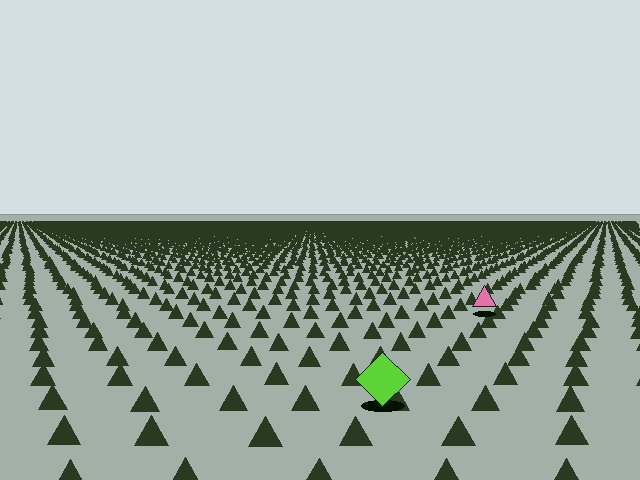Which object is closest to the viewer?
The lime diamond is closest. The texture marks near it are larger and more spread out.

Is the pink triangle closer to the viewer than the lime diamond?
No. The lime diamond is closer — you can tell from the texture gradient: the ground texture is coarser near it.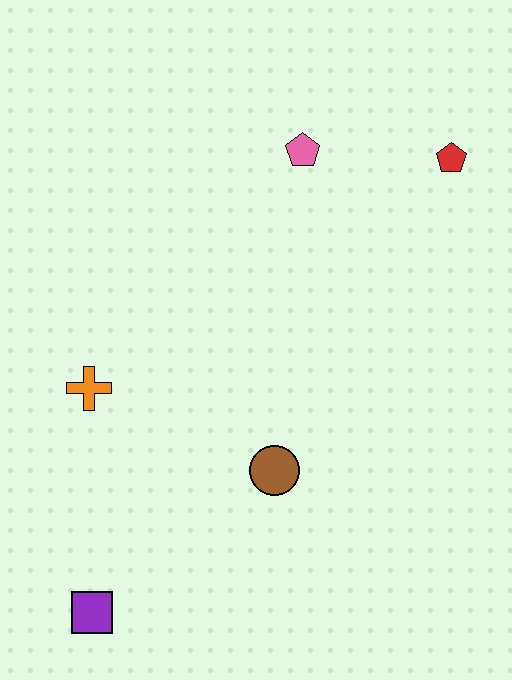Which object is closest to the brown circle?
The orange cross is closest to the brown circle.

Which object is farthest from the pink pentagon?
The purple square is farthest from the pink pentagon.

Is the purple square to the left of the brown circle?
Yes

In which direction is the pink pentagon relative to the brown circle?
The pink pentagon is above the brown circle.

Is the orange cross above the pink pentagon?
No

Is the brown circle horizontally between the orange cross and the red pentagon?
Yes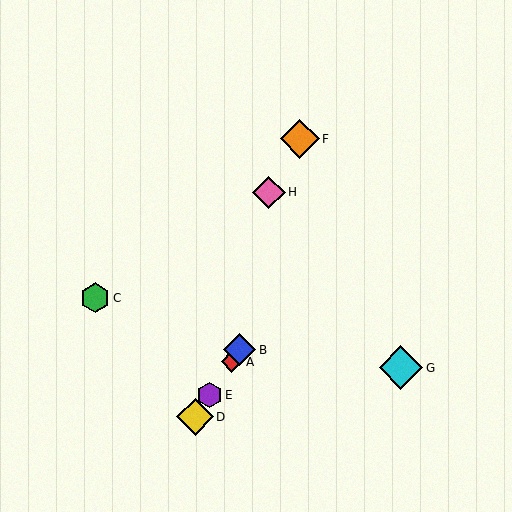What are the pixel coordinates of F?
Object F is at (300, 139).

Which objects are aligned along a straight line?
Objects A, B, D, E are aligned along a straight line.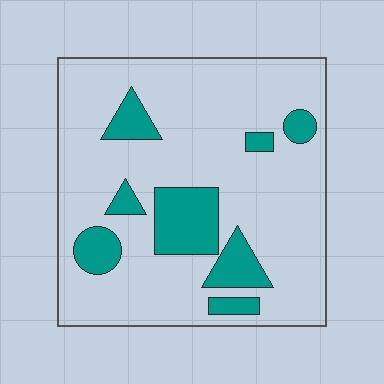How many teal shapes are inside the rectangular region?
8.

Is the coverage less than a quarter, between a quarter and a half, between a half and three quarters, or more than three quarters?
Less than a quarter.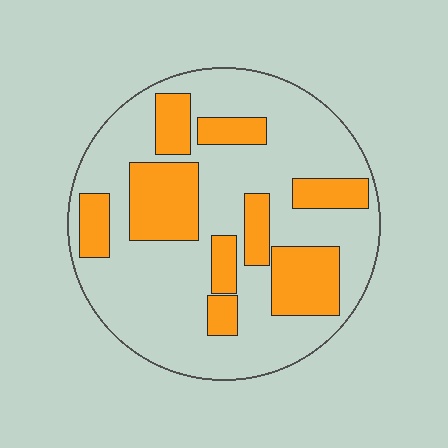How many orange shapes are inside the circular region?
9.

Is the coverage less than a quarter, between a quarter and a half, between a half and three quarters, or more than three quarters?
Between a quarter and a half.